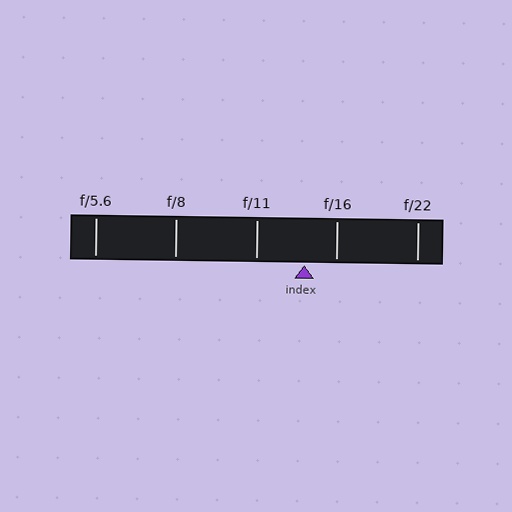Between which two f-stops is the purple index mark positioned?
The index mark is between f/11 and f/16.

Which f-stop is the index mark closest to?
The index mark is closest to f/16.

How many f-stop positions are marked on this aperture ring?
There are 5 f-stop positions marked.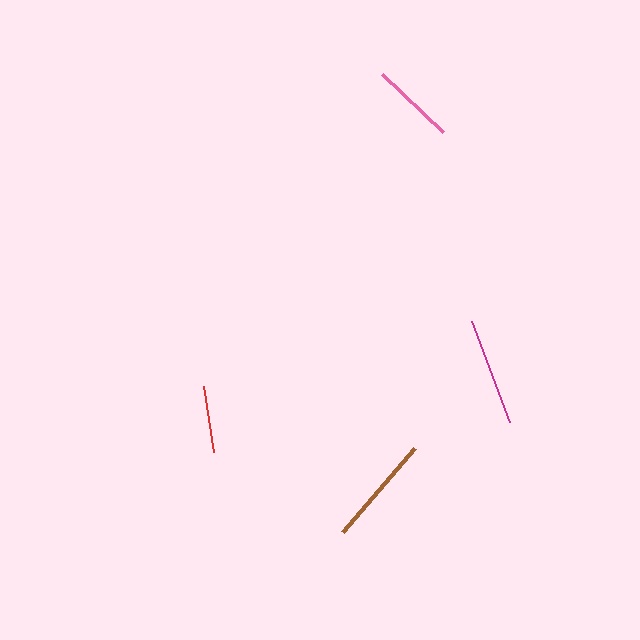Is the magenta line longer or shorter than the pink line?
The magenta line is longer than the pink line.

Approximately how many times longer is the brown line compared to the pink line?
The brown line is approximately 1.3 times the length of the pink line.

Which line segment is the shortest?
The red line is the shortest at approximately 67 pixels.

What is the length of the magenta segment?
The magenta segment is approximately 108 pixels long.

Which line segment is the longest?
The brown line is the longest at approximately 111 pixels.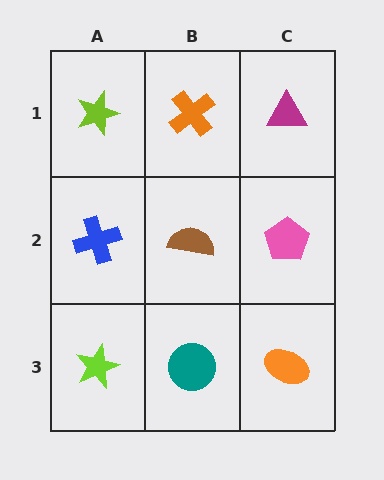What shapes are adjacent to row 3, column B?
A brown semicircle (row 2, column B), a lime star (row 3, column A), an orange ellipse (row 3, column C).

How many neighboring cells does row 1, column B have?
3.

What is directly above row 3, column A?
A blue cross.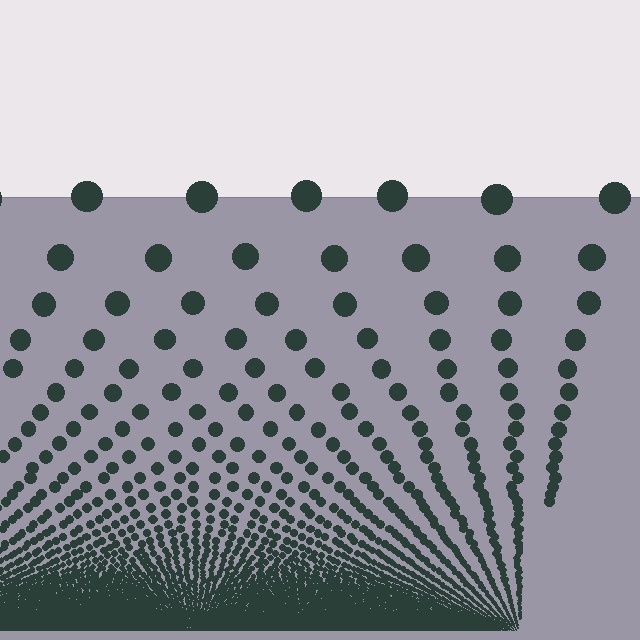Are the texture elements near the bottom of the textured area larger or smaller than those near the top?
Smaller. The gradient is inverted — elements near the bottom are smaller and denser.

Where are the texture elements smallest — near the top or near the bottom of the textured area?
Near the bottom.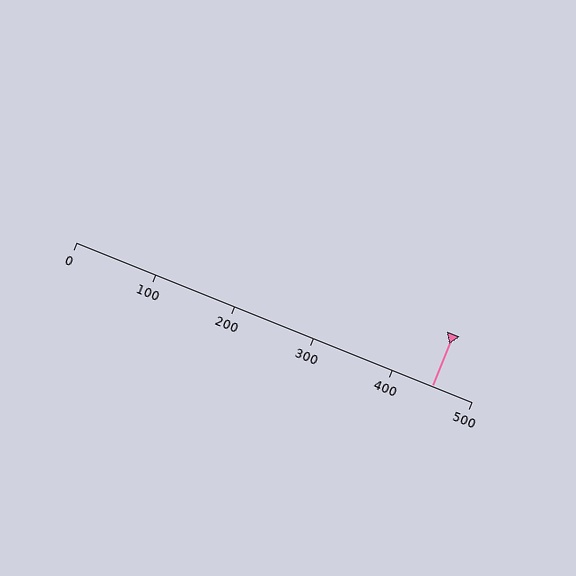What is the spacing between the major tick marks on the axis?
The major ticks are spaced 100 apart.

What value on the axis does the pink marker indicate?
The marker indicates approximately 450.